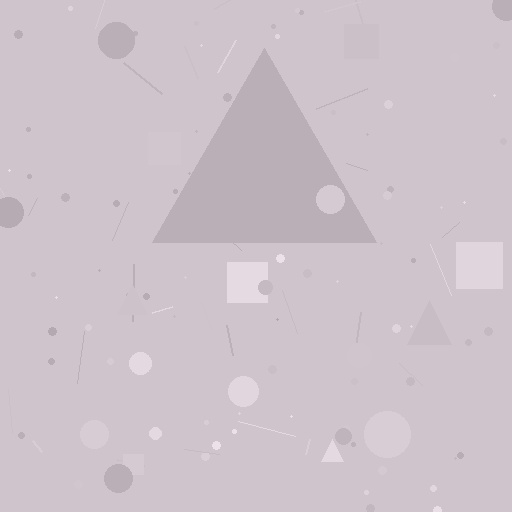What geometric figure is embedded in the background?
A triangle is embedded in the background.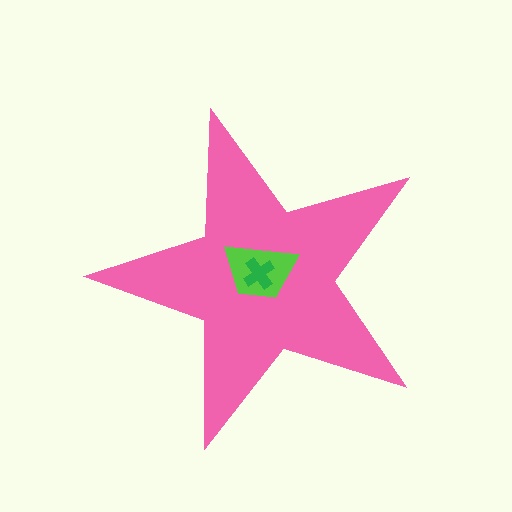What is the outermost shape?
The pink star.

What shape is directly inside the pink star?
The lime trapezoid.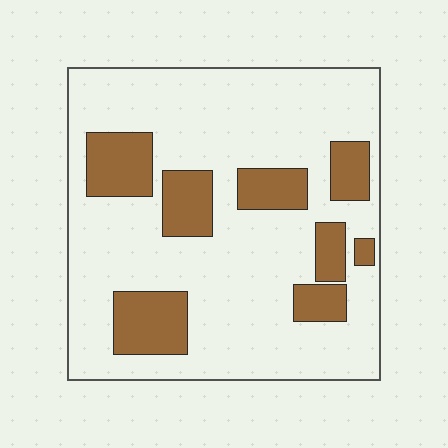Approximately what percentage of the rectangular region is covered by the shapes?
Approximately 25%.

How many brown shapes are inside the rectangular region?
8.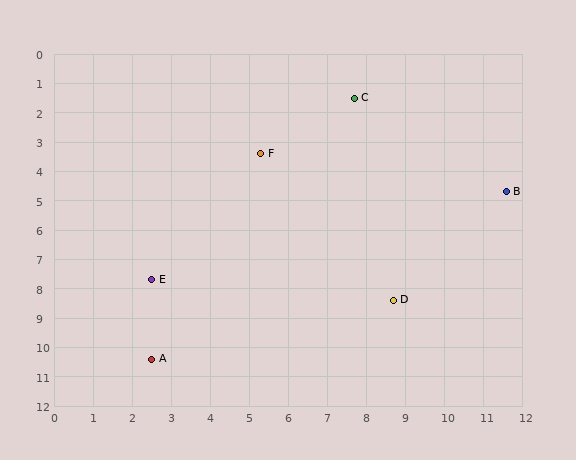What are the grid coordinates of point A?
Point A is at approximately (2.5, 10.4).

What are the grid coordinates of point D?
Point D is at approximately (8.7, 8.4).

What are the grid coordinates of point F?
Point F is at approximately (5.3, 3.4).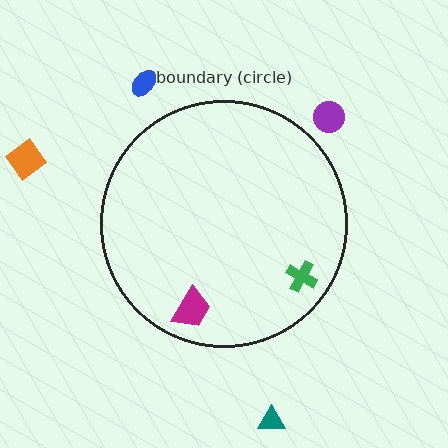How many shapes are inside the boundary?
2 inside, 4 outside.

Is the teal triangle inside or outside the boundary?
Outside.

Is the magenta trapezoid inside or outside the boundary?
Inside.